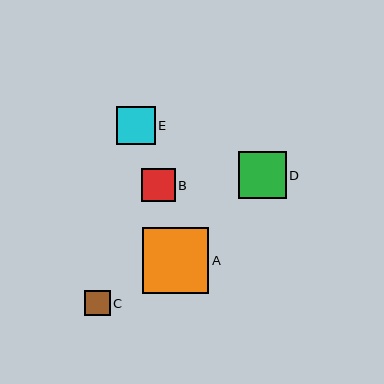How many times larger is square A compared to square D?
Square A is approximately 1.4 times the size of square D.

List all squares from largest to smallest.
From largest to smallest: A, D, E, B, C.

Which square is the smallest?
Square C is the smallest with a size of approximately 25 pixels.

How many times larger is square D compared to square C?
Square D is approximately 1.9 times the size of square C.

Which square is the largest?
Square A is the largest with a size of approximately 66 pixels.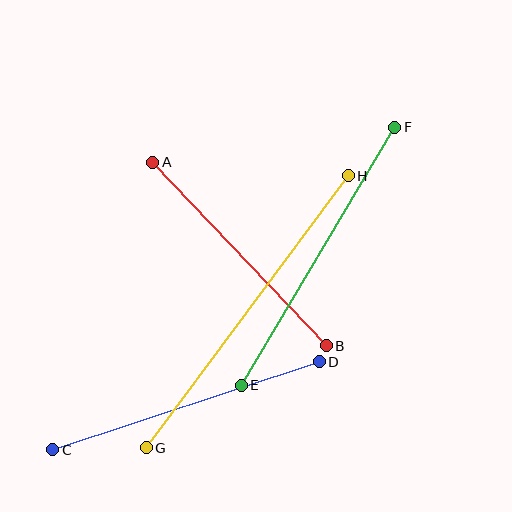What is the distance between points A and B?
The distance is approximately 253 pixels.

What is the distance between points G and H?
The distance is approximately 339 pixels.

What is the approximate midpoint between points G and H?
The midpoint is at approximately (247, 312) pixels.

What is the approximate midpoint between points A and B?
The midpoint is at approximately (239, 254) pixels.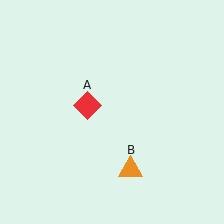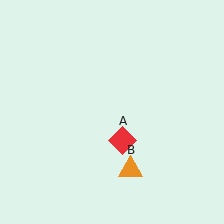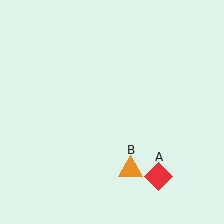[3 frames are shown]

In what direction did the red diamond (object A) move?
The red diamond (object A) moved down and to the right.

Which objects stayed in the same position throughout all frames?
Orange triangle (object B) remained stationary.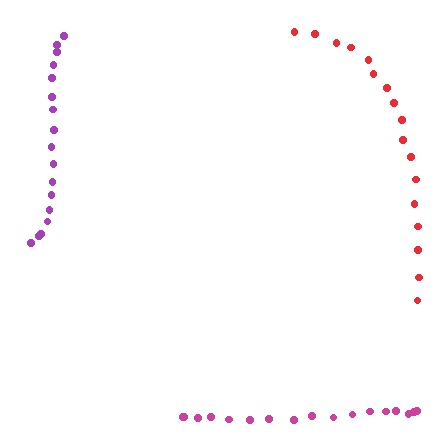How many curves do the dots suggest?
There are 3 distinct paths.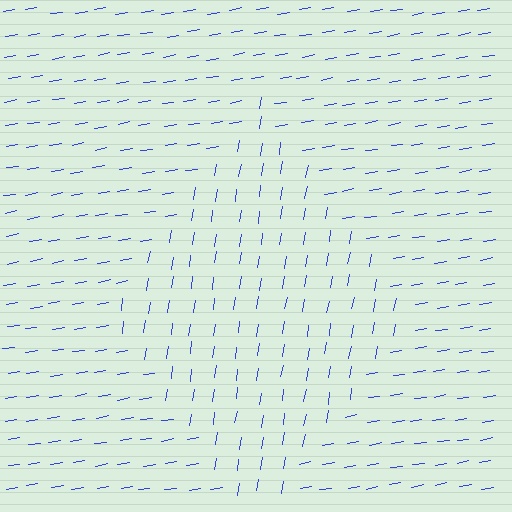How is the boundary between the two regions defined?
The boundary is defined purely by a change in line orientation (approximately 71 degrees difference). All lines are the same color and thickness.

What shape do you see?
I see a diamond.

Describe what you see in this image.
The image is filled with small blue line segments. A diamond region in the image has lines oriented differently from the surrounding lines, creating a visible texture boundary.